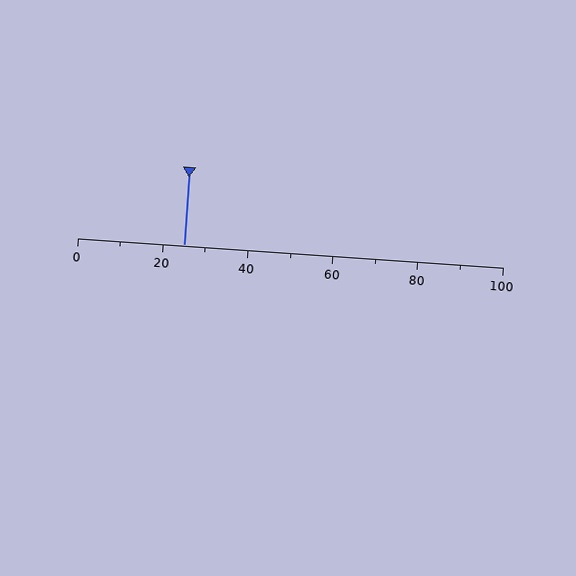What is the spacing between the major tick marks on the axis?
The major ticks are spaced 20 apart.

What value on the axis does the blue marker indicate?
The marker indicates approximately 25.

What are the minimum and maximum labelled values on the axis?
The axis runs from 0 to 100.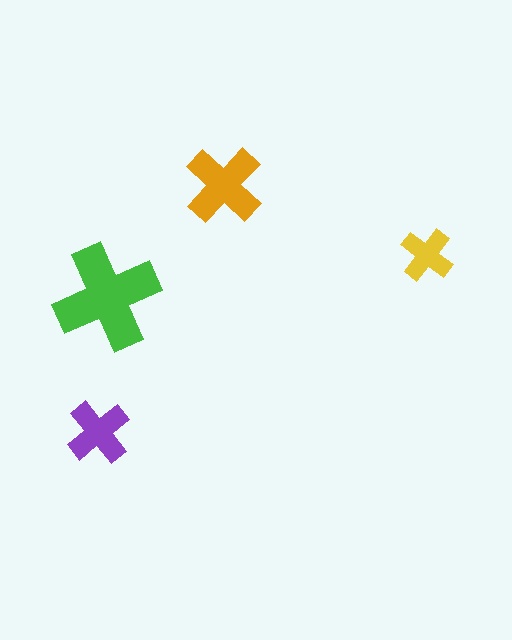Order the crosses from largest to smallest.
the green one, the orange one, the purple one, the yellow one.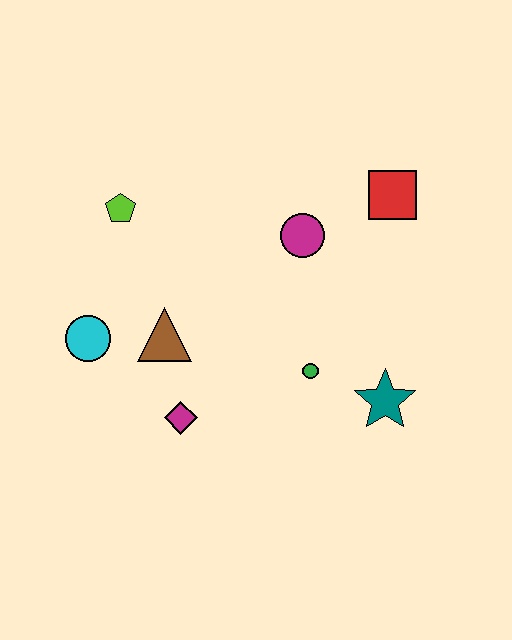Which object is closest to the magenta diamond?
The brown triangle is closest to the magenta diamond.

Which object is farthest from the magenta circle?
The cyan circle is farthest from the magenta circle.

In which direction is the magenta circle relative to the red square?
The magenta circle is to the left of the red square.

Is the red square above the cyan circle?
Yes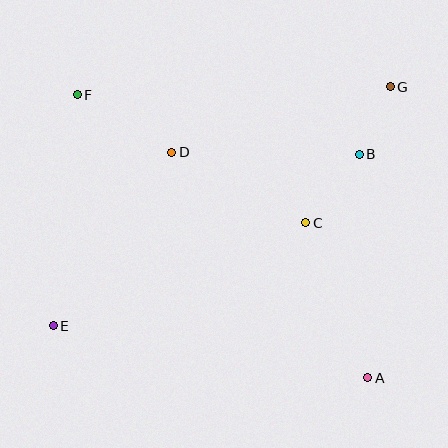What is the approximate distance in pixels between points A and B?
The distance between A and B is approximately 224 pixels.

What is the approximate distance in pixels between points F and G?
The distance between F and G is approximately 313 pixels.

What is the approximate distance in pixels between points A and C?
The distance between A and C is approximately 167 pixels.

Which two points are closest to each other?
Points B and G are closest to each other.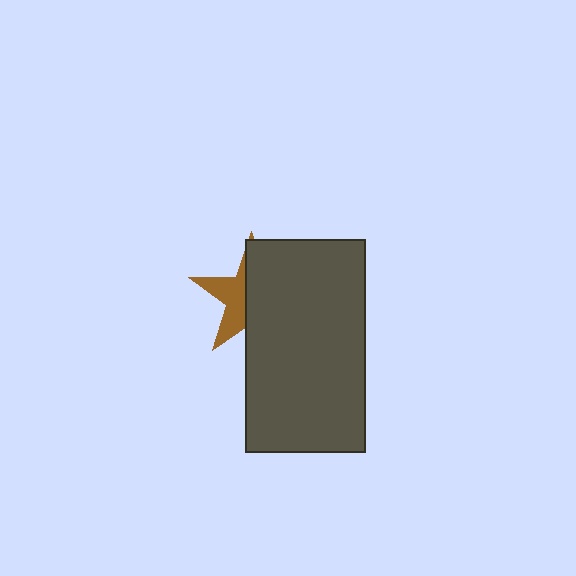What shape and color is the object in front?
The object in front is a dark gray rectangle.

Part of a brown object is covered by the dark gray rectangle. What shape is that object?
It is a star.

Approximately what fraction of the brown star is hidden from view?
Roughly 60% of the brown star is hidden behind the dark gray rectangle.